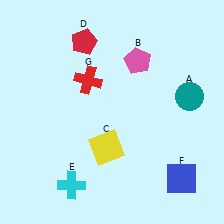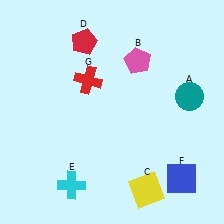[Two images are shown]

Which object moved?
The yellow square (C) moved down.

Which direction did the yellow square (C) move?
The yellow square (C) moved down.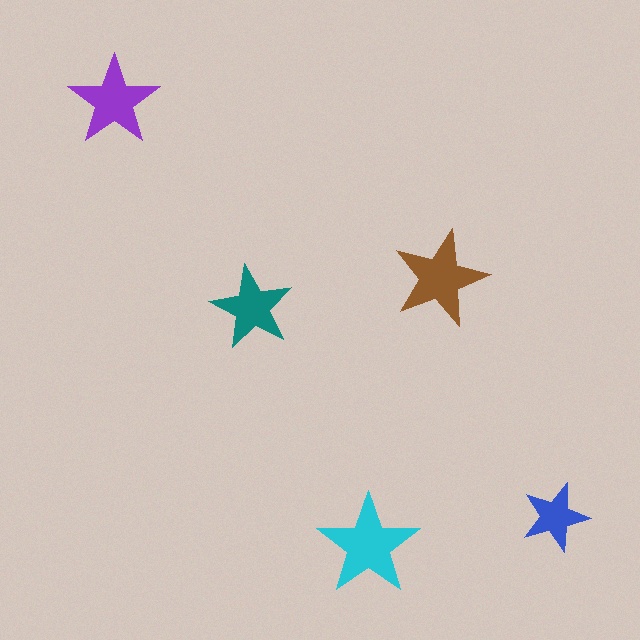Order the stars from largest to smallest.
the cyan one, the brown one, the purple one, the teal one, the blue one.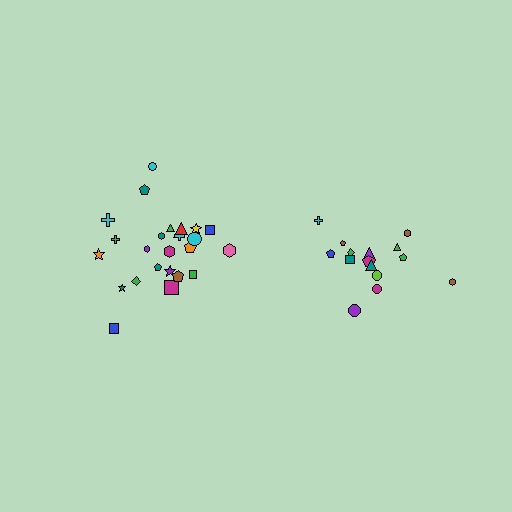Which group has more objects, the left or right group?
The left group.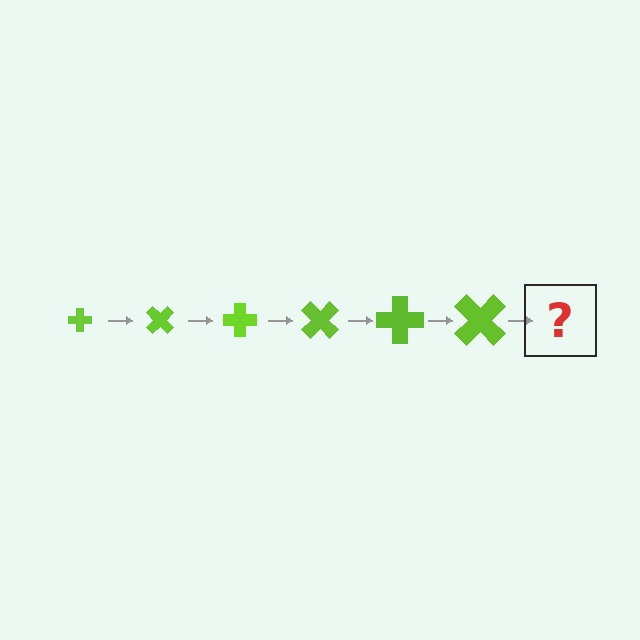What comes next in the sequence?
The next element should be a cross, larger than the previous one and rotated 270 degrees from the start.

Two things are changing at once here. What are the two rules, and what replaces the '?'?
The two rules are that the cross grows larger each step and it rotates 45 degrees each step. The '?' should be a cross, larger than the previous one and rotated 270 degrees from the start.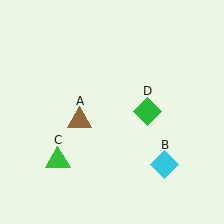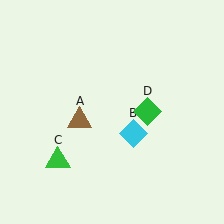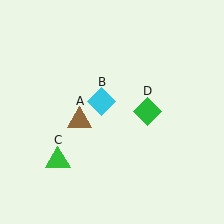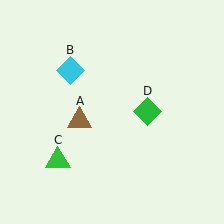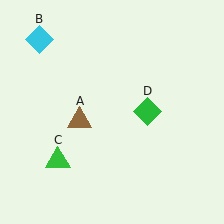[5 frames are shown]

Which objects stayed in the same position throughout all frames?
Brown triangle (object A) and green triangle (object C) and green diamond (object D) remained stationary.